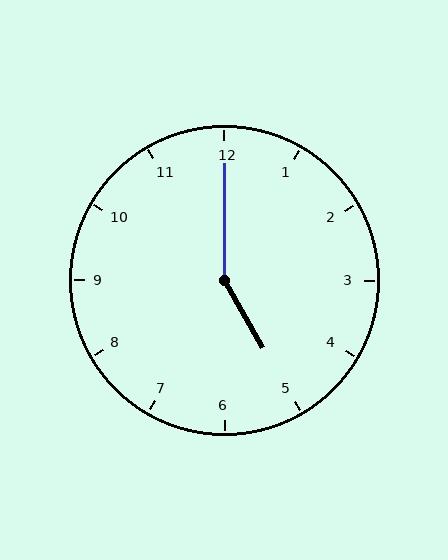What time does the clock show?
5:00.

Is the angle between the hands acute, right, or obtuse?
It is obtuse.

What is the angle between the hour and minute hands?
Approximately 150 degrees.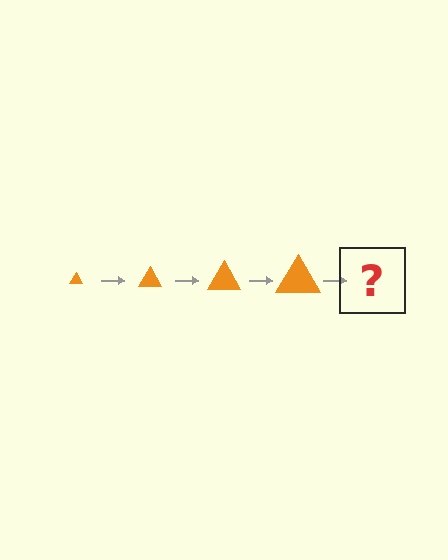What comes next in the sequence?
The next element should be an orange triangle, larger than the previous one.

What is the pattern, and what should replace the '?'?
The pattern is that the triangle gets progressively larger each step. The '?' should be an orange triangle, larger than the previous one.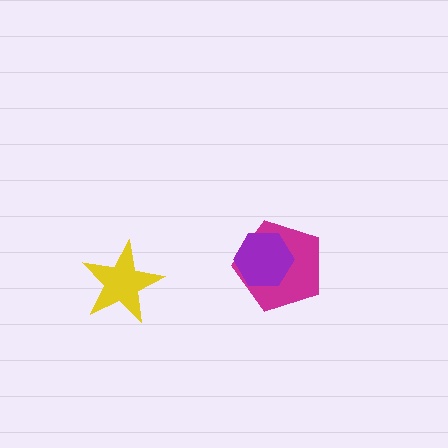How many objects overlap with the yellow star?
0 objects overlap with the yellow star.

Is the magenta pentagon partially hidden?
Yes, it is partially covered by another shape.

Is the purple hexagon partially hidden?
No, no other shape covers it.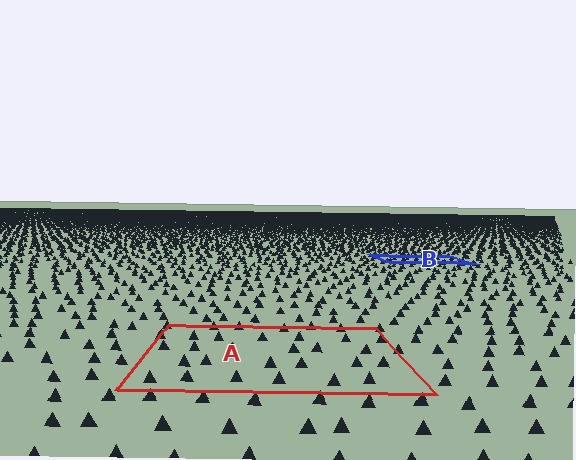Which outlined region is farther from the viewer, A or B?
Region B is farther from the viewer — the texture elements inside it appear smaller and more densely packed.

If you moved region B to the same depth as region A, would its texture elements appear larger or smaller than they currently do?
They would appear larger. At a closer depth, the same texture elements are projected at a bigger on-screen size.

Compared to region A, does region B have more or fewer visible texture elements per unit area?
Region B has more texture elements per unit area — they are packed more densely because it is farther away.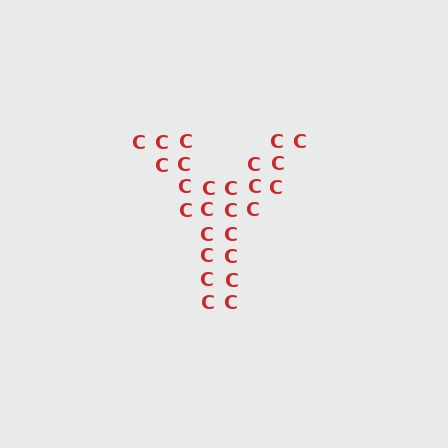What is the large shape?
The large shape is the letter Y.